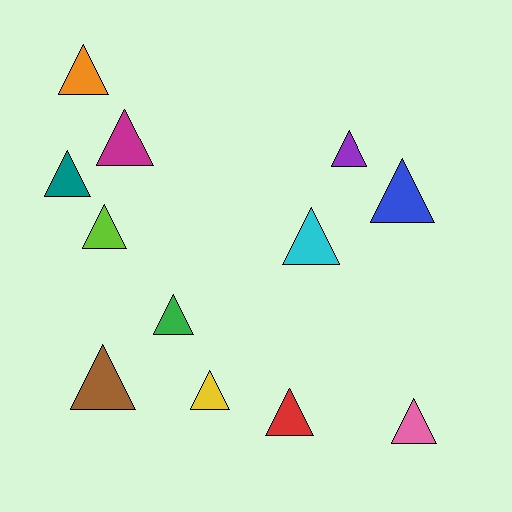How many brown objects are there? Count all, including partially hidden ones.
There is 1 brown object.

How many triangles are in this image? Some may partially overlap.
There are 12 triangles.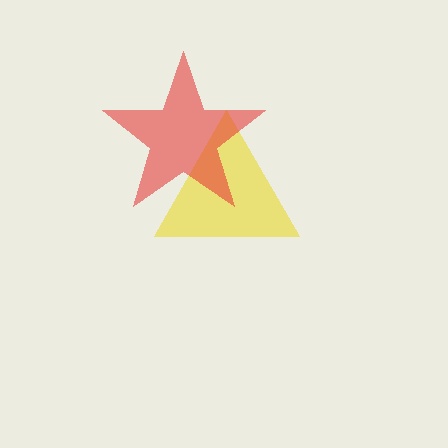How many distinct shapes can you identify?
There are 2 distinct shapes: a yellow triangle, a red star.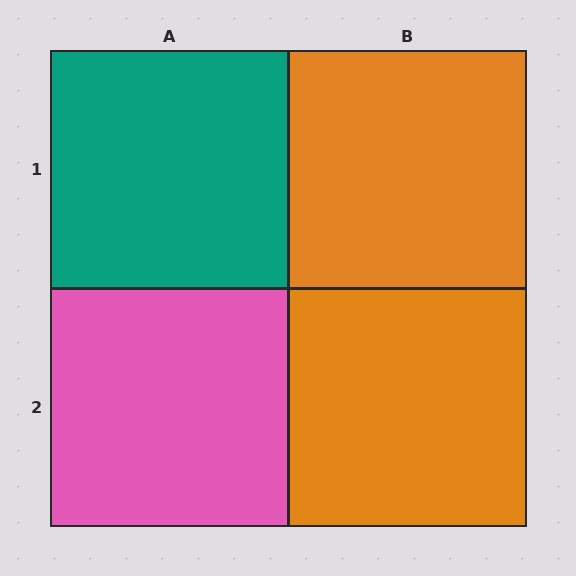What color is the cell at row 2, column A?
Pink.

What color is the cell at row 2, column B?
Orange.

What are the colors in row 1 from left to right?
Teal, orange.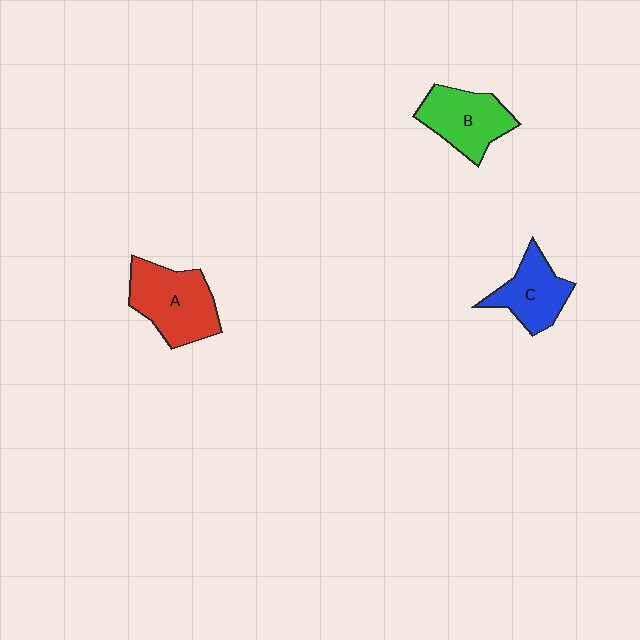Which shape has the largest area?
Shape A (red).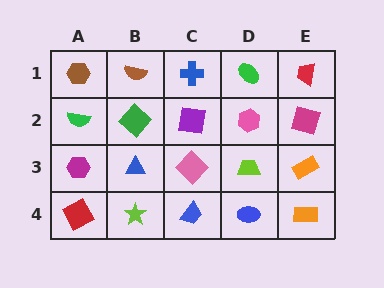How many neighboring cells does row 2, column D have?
4.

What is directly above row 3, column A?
A green semicircle.